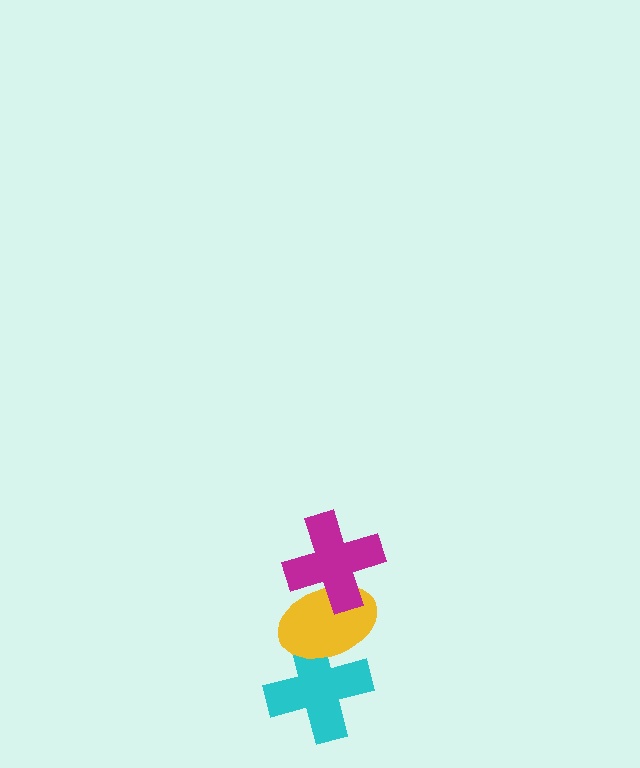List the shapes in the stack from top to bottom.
From top to bottom: the magenta cross, the yellow ellipse, the cyan cross.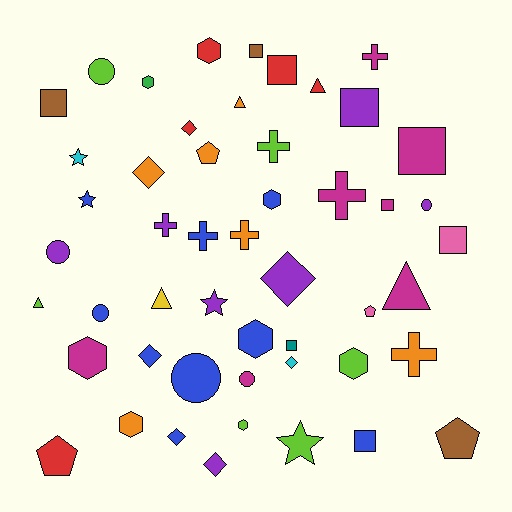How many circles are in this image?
There are 6 circles.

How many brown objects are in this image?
There are 3 brown objects.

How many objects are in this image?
There are 50 objects.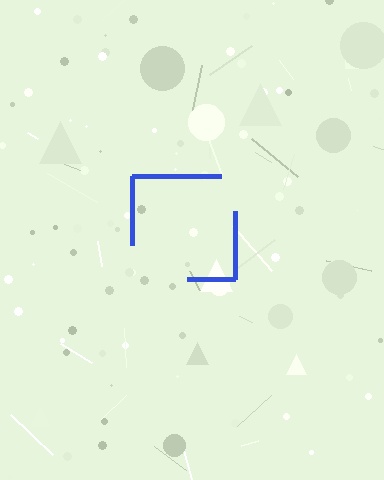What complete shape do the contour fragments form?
The contour fragments form a square.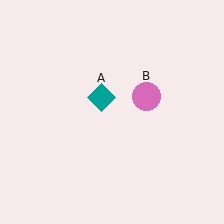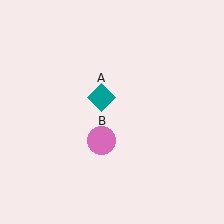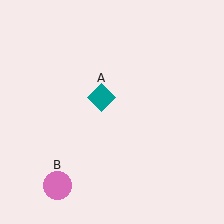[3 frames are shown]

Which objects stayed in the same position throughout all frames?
Teal diamond (object A) remained stationary.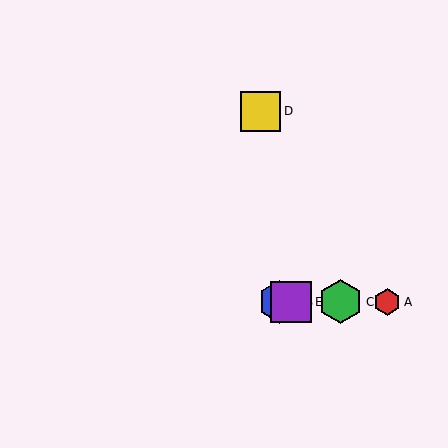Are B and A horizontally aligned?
Yes, both are at y≈302.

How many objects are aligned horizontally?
4 objects (A, B, C, E) are aligned horizontally.